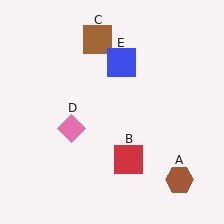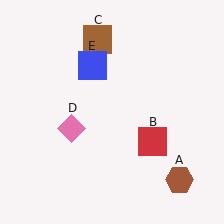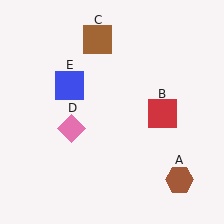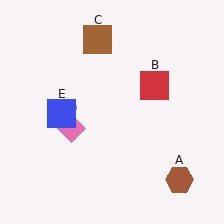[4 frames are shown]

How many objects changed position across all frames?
2 objects changed position: red square (object B), blue square (object E).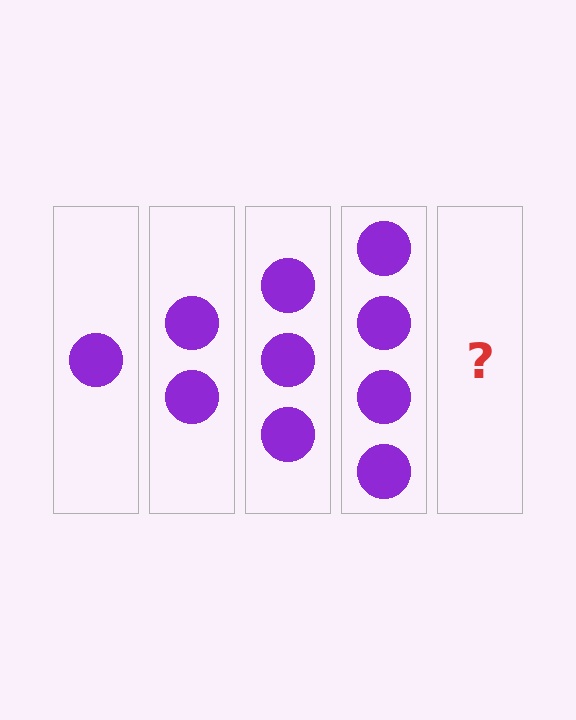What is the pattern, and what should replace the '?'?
The pattern is that each step adds one more circle. The '?' should be 5 circles.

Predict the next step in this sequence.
The next step is 5 circles.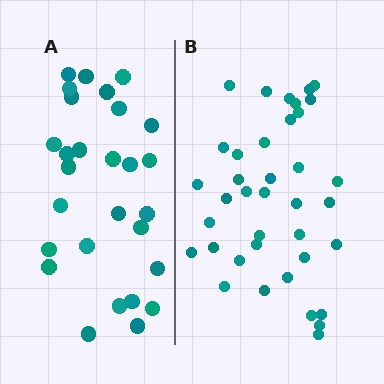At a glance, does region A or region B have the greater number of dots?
Region B (the right region) has more dots.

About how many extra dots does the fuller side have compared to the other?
Region B has roughly 10 or so more dots than region A.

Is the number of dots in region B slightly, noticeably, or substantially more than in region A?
Region B has noticeably more, but not dramatically so. The ratio is roughly 1.4 to 1.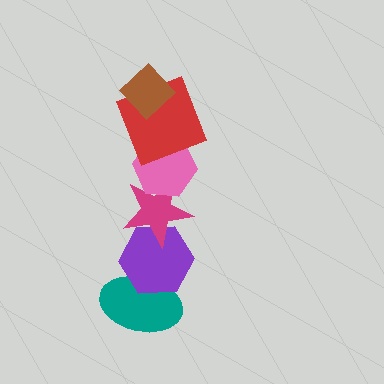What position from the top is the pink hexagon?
The pink hexagon is 3rd from the top.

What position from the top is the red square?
The red square is 2nd from the top.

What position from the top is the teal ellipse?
The teal ellipse is 6th from the top.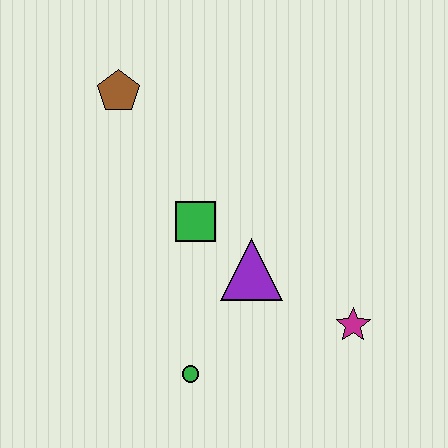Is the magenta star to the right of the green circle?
Yes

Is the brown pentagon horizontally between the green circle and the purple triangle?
No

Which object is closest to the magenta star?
The purple triangle is closest to the magenta star.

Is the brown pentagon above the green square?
Yes